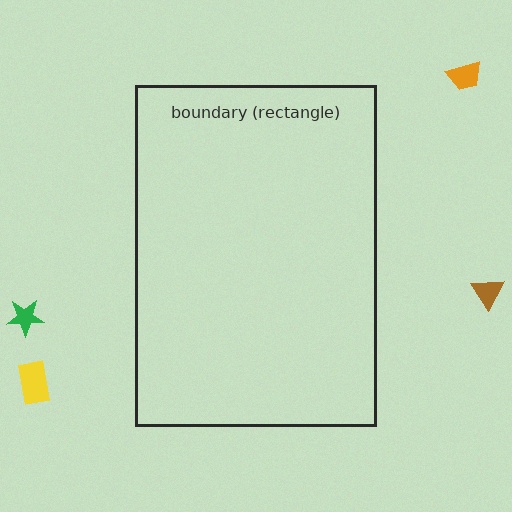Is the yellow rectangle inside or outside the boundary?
Outside.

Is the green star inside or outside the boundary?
Outside.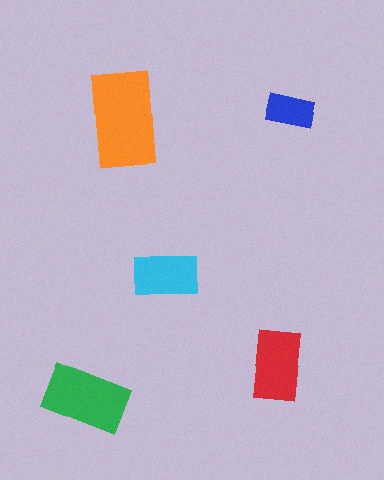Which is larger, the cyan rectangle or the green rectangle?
The green one.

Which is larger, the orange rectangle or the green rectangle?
The orange one.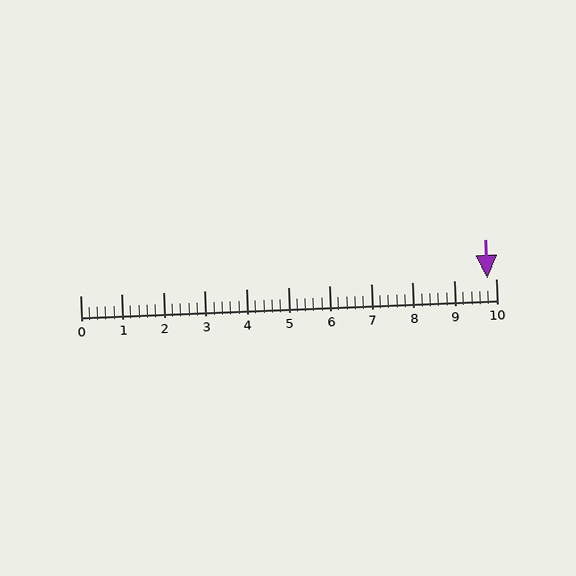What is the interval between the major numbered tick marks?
The major tick marks are spaced 1 units apart.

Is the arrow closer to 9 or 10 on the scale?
The arrow is closer to 10.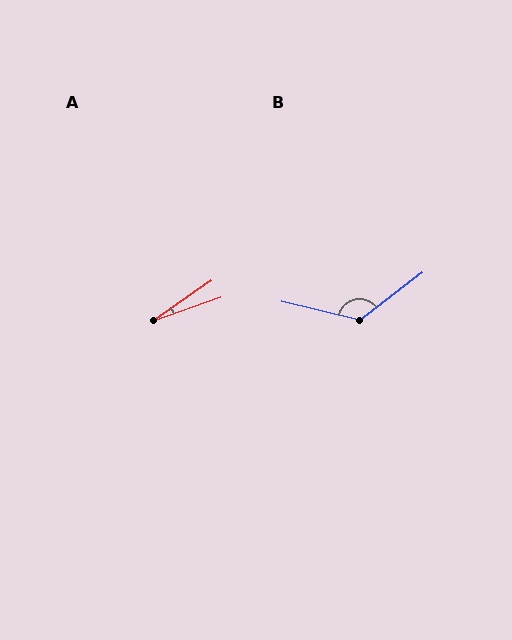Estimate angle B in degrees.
Approximately 129 degrees.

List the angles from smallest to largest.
A (15°), B (129°).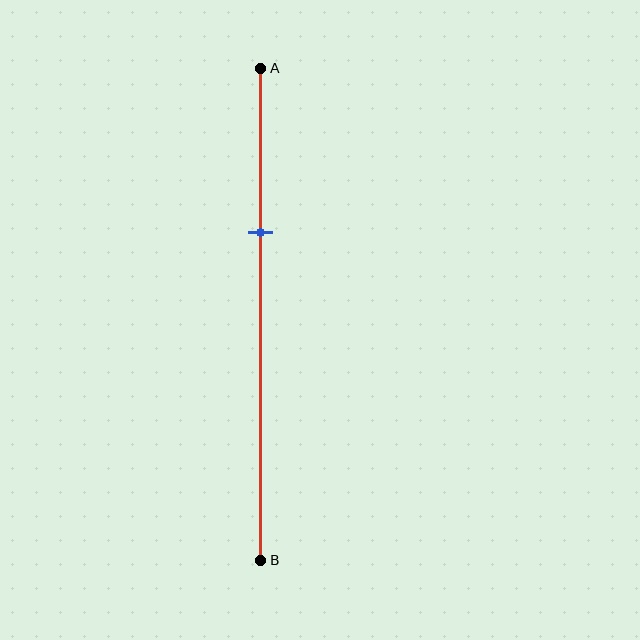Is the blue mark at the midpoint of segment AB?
No, the mark is at about 35% from A, not at the 50% midpoint.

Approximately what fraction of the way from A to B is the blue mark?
The blue mark is approximately 35% of the way from A to B.